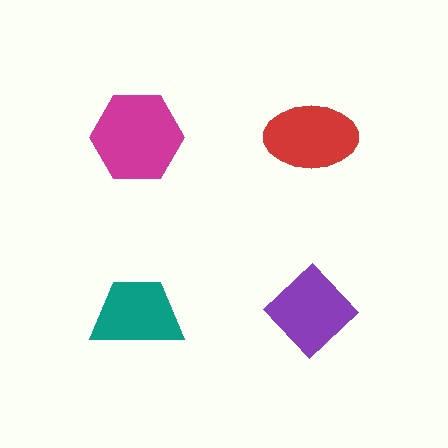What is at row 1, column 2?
A red ellipse.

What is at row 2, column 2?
A purple diamond.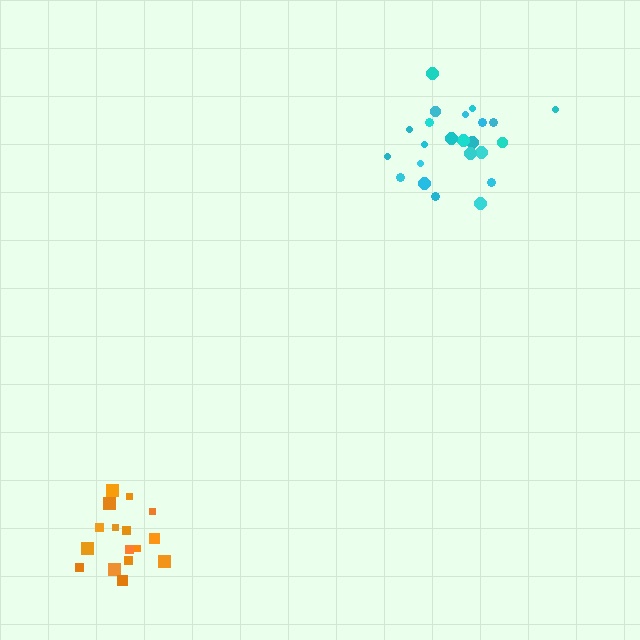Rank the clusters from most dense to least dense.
orange, cyan.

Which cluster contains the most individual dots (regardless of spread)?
Cyan (23).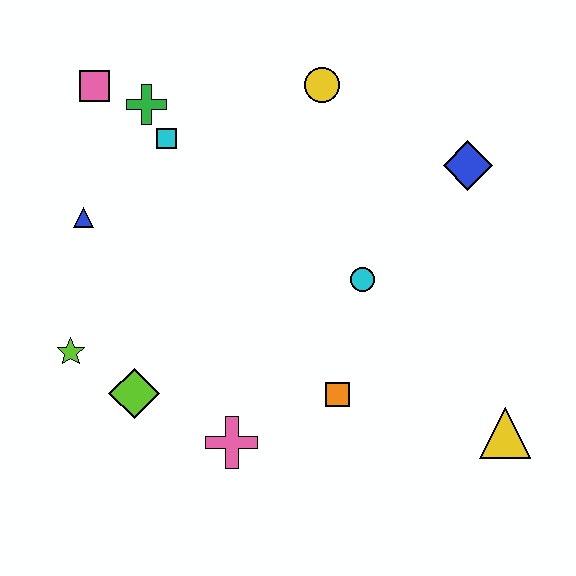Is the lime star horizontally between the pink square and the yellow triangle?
No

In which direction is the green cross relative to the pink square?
The green cross is to the right of the pink square.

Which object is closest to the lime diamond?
The lime star is closest to the lime diamond.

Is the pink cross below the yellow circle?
Yes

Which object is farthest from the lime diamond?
The blue diamond is farthest from the lime diamond.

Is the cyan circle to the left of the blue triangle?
No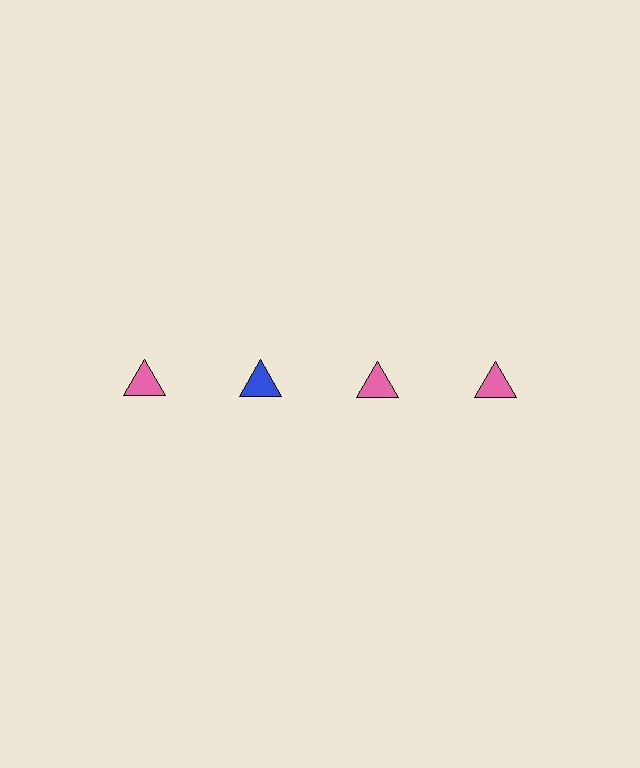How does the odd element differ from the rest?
It has a different color: blue instead of pink.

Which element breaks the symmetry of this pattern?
The blue triangle in the top row, second from left column breaks the symmetry. All other shapes are pink triangles.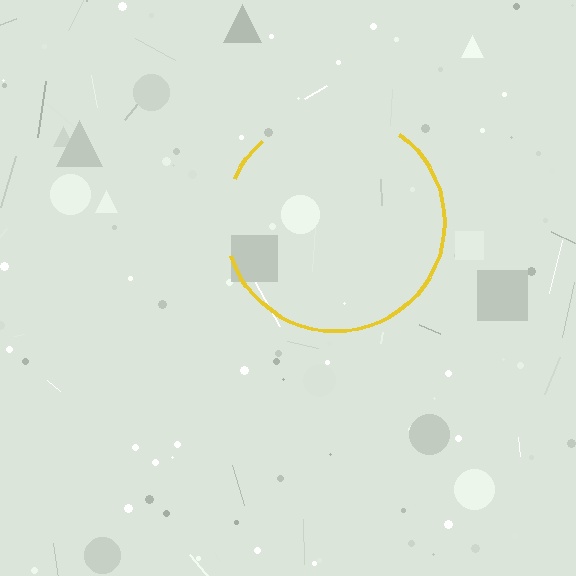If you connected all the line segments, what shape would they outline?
They would outline a circle.